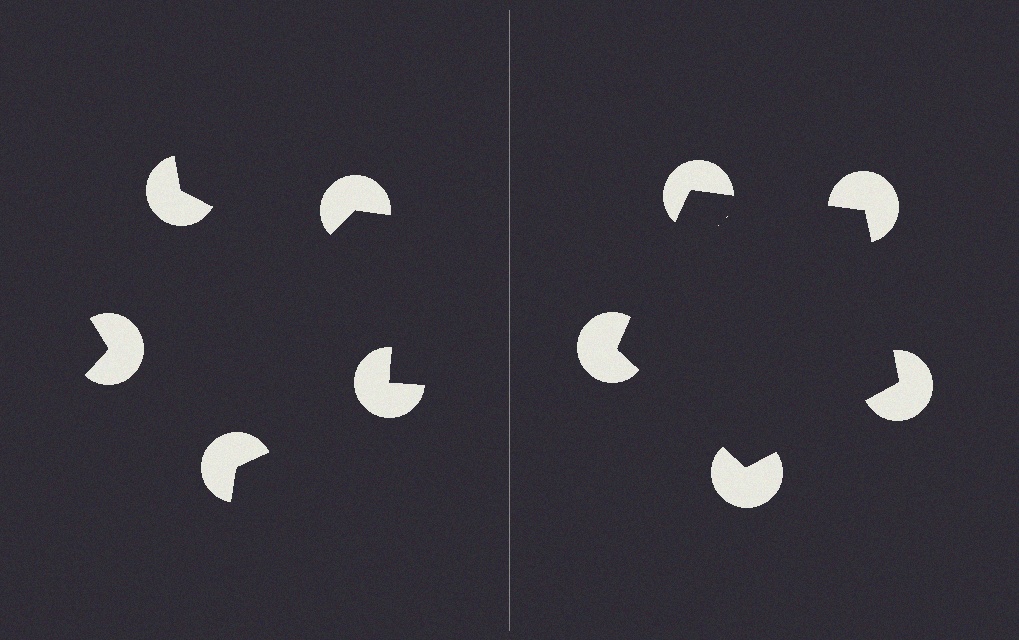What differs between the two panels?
The pac-man discs are positioned identically on both sides; only the wedge orientations differ. On the right they align to a pentagon; on the left they are misaligned.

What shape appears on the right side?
An illusory pentagon.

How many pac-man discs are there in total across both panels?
10 — 5 on each side.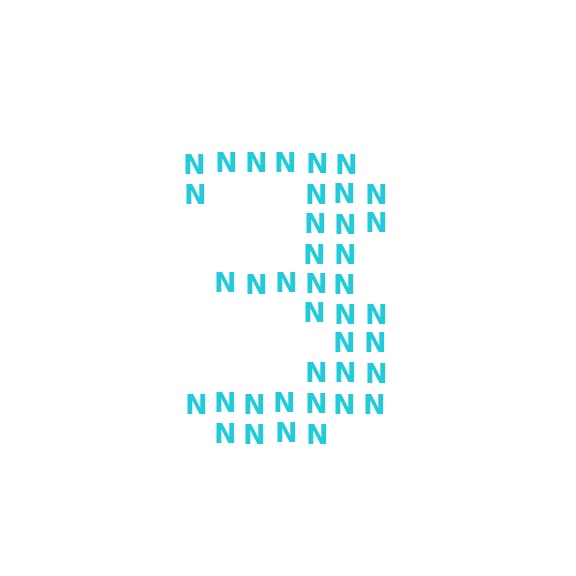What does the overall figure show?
The overall figure shows the digit 3.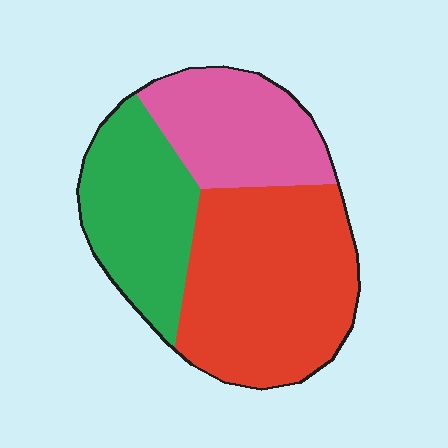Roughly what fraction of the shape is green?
Green takes up about one quarter (1/4) of the shape.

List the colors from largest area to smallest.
From largest to smallest: red, green, pink.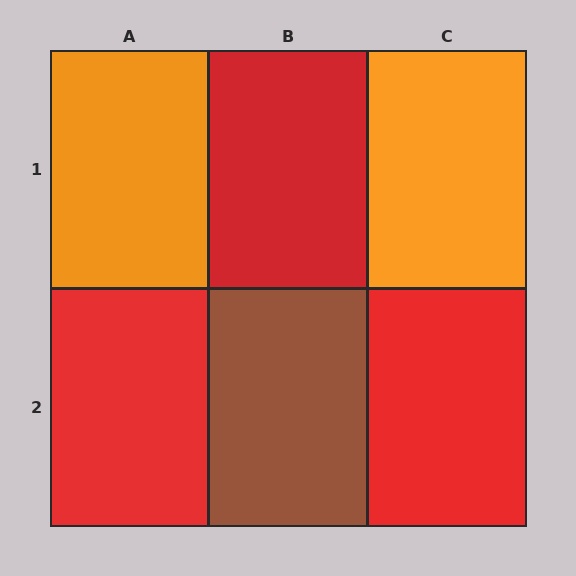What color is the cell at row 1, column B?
Red.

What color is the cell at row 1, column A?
Orange.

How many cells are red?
3 cells are red.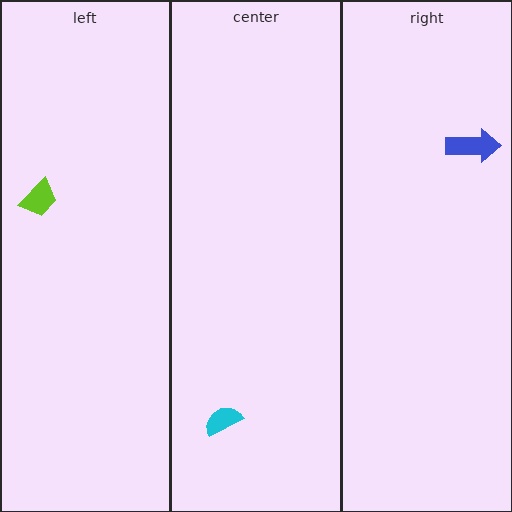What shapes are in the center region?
The cyan semicircle.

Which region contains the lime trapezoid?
The left region.